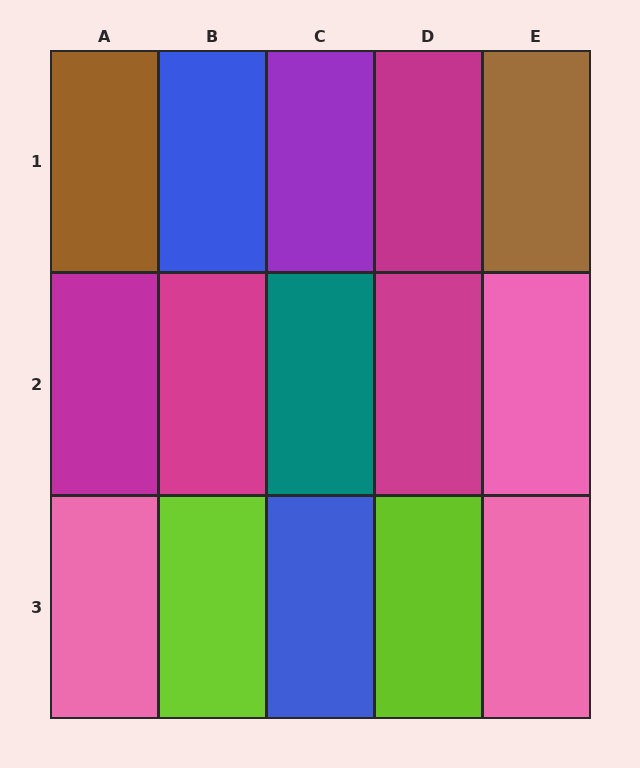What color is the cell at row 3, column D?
Lime.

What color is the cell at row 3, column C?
Blue.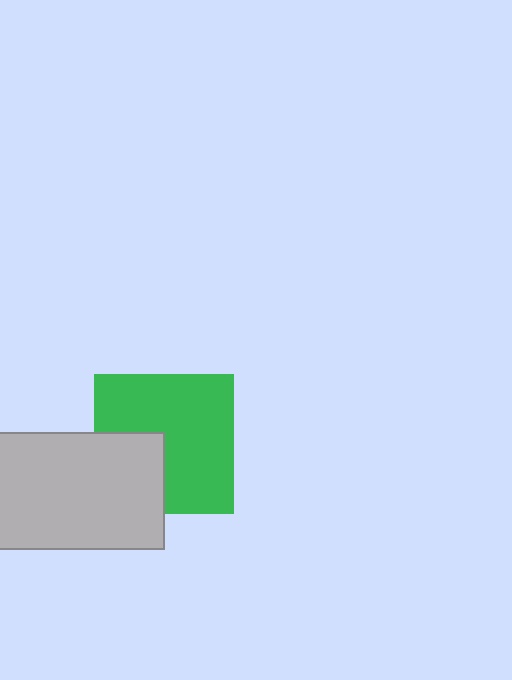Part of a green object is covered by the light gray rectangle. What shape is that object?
It is a square.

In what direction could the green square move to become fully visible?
The green square could move toward the upper-right. That would shift it out from behind the light gray rectangle entirely.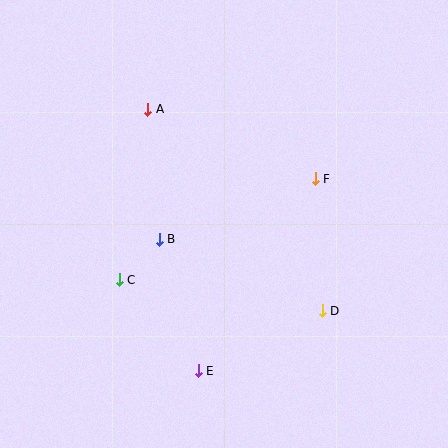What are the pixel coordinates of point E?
Point E is at (198, 371).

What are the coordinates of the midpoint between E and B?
The midpoint between E and B is at (179, 305).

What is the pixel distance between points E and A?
The distance between E and A is 266 pixels.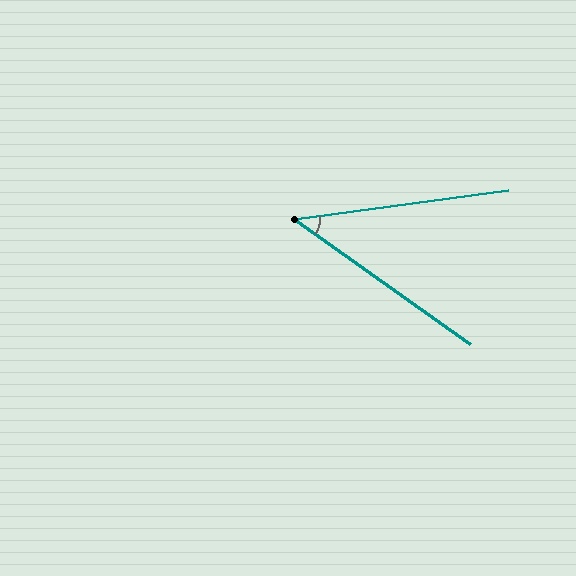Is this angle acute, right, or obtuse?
It is acute.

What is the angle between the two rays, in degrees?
Approximately 43 degrees.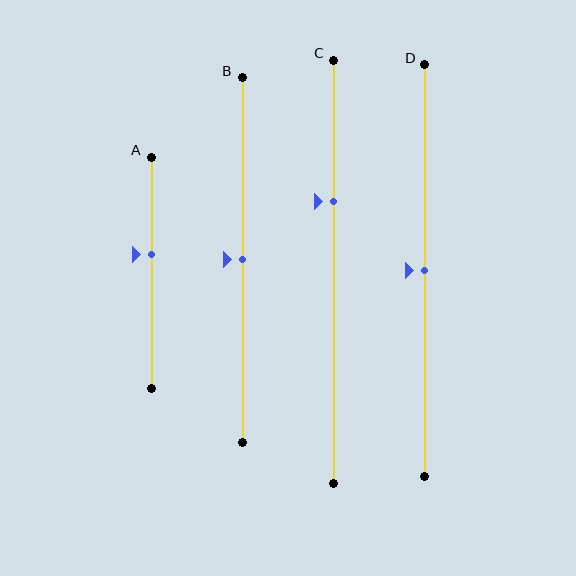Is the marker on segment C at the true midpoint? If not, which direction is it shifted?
No, the marker on segment C is shifted upward by about 17% of the segment length.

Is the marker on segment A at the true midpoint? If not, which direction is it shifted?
No, the marker on segment A is shifted upward by about 8% of the segment length.